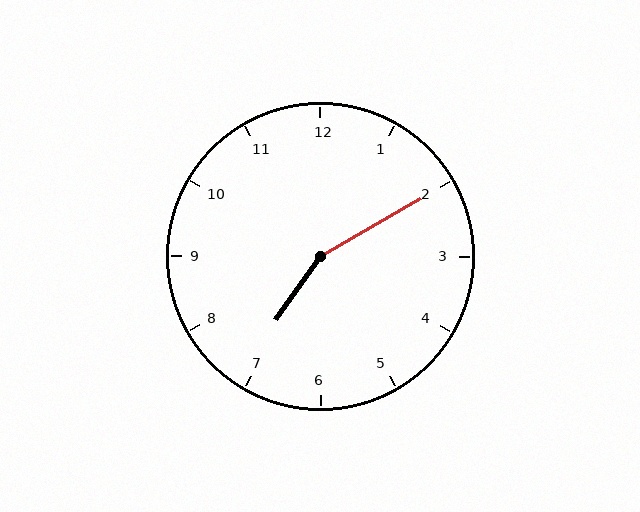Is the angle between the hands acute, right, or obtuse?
It is obtuse.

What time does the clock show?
7:10.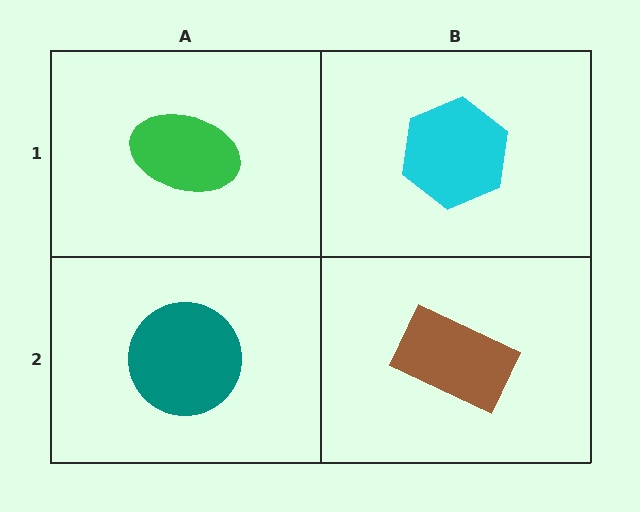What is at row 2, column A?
A teal circle.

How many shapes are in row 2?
2 shapes.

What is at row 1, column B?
A cyan hexagon.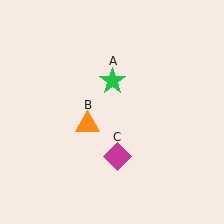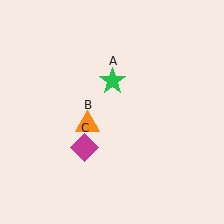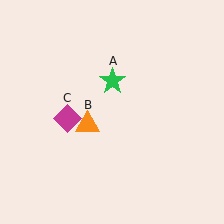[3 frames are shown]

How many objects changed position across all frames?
1 object changed position: magenta diamond (object C).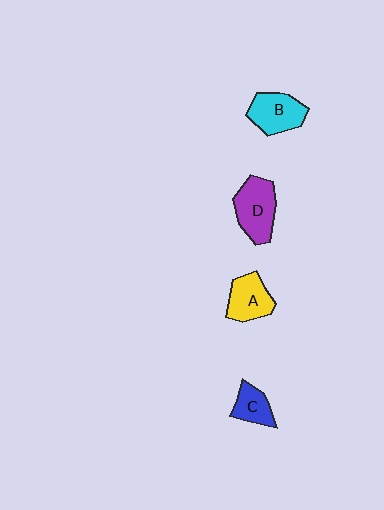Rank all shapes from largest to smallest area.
From largest to smallest: D (purple), B (cyan), A (yellow), C (blue).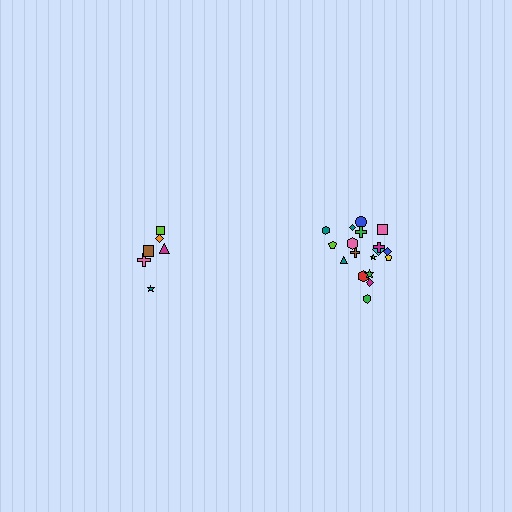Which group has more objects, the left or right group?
The right group.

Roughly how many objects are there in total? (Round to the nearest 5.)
Roughly 25 objects in total.